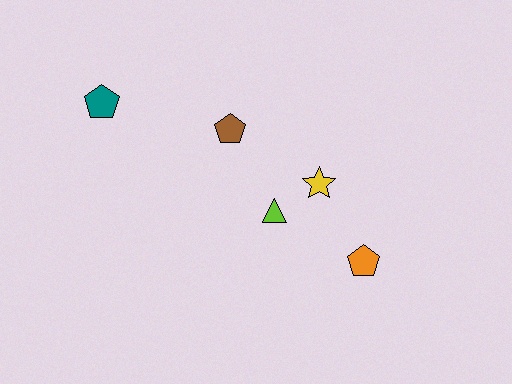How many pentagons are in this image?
There are 3 pentagons.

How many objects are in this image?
There are 5 objects.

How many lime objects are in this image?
There is 1 lime object.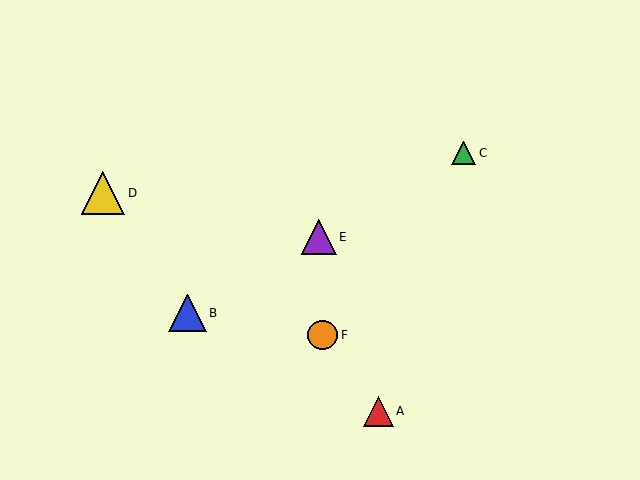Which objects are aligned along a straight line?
Objects B, C, E are aligned along a straight line.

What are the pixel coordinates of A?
Object A is at (379, 411).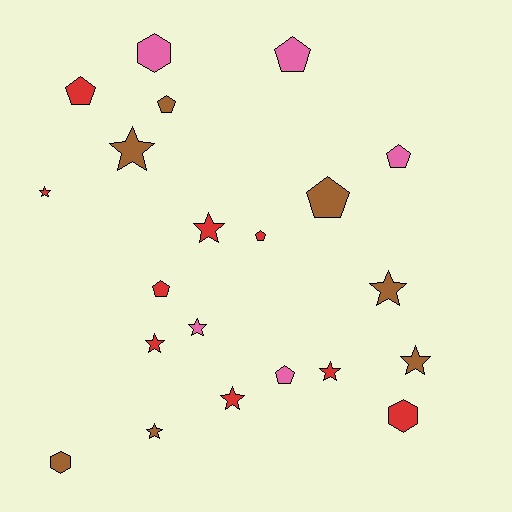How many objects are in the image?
There are 21 objects.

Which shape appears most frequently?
Star, with 10 objects.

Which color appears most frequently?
Red, with 9 objects.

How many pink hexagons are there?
There is 1 pink hexagon.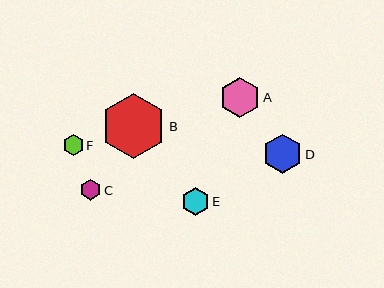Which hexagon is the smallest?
Hexagon F is the smallest with a size of approximately 21 pixels.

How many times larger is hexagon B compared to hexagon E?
Hexagon B is approximately 2.4 times the size of hexagon E.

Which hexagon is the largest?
Hexagon B is the largest with a size of approximately 65 pixels.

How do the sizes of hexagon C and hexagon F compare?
Hexagon C and hexagon F are approximately the same size.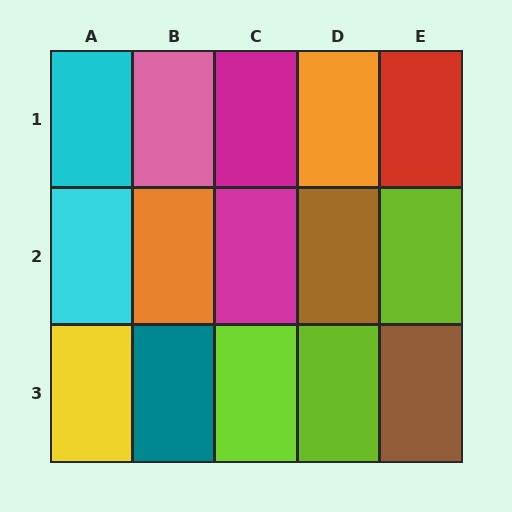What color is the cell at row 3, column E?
Brown.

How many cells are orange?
2 cells are orange.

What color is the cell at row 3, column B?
Teal.